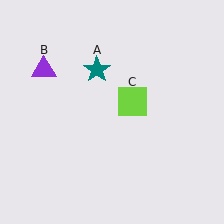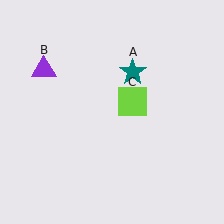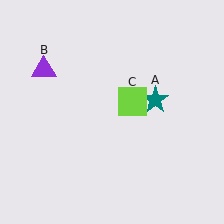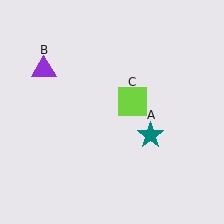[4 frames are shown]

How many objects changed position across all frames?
1 object changed position: teal star (object A).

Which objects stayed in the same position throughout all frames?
Purple triangle (object B) and lime square (object C) remained stationary.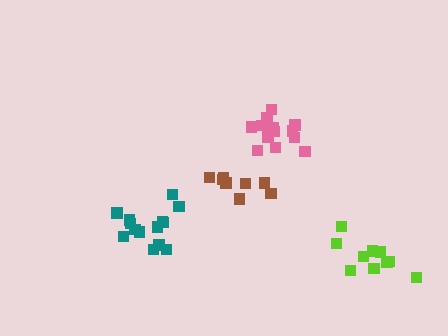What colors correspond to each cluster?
The clusters are colored: teal, lime, pink, brown.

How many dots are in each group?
Group 1: 14 dots, Group 2: 10 dots, Group 3: 13 dots, Group 4: 8 dots (45 total).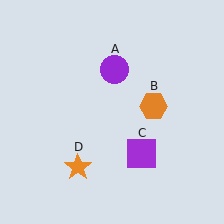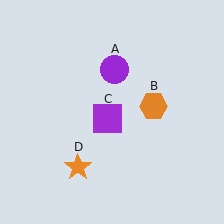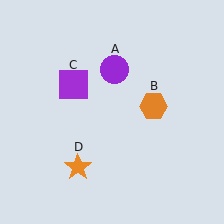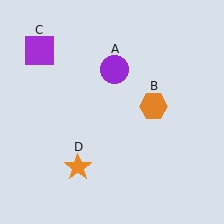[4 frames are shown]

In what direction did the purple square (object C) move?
The purple square (object C) moved up and to the left.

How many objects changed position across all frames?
1 object changed position: purple square (object C).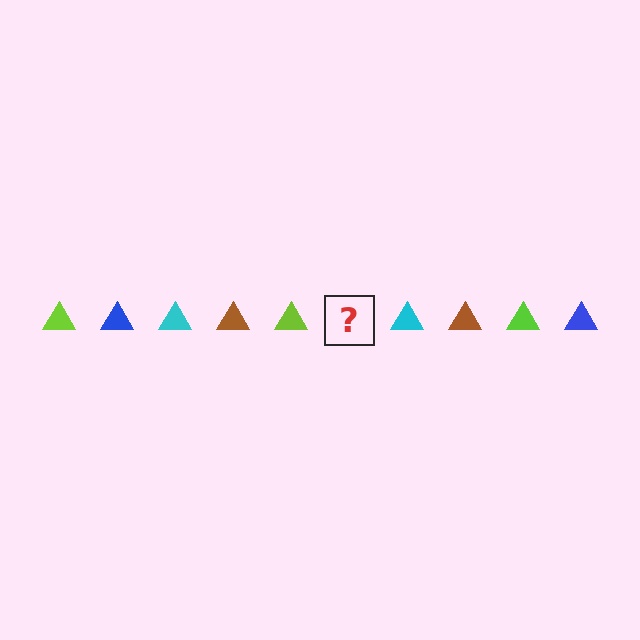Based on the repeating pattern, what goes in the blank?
The blank should be a blue triangle.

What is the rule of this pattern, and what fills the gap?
The rule is that the pattern cycles through lime, blue, cyan, brown triangles. The gap should be filled with a blue triangle.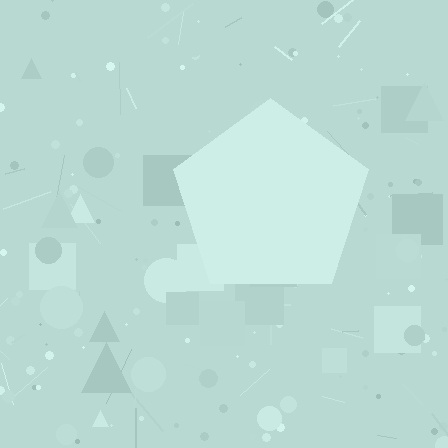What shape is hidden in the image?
A pentagon is hidden in the image.